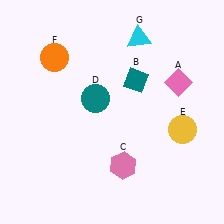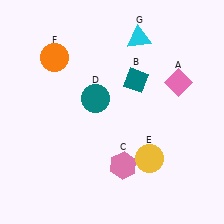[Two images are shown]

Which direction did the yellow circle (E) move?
The yellow circle (E) moved left.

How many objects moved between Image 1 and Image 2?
1 object moved between the two images.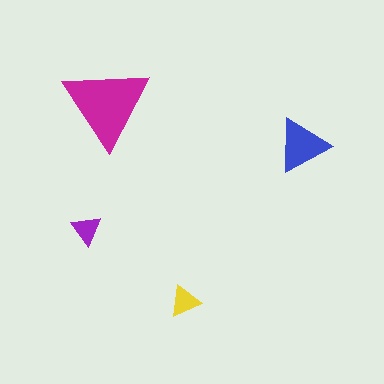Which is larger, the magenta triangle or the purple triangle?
The magenta one.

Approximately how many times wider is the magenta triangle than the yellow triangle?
About 2.5 times wider.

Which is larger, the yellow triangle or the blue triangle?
The blue one.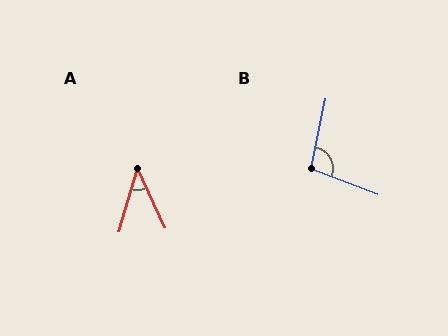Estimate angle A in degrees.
Approximately 40 degrees.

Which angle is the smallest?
A, at approximately 40 degrees.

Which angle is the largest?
B, at approximately 99 degrees.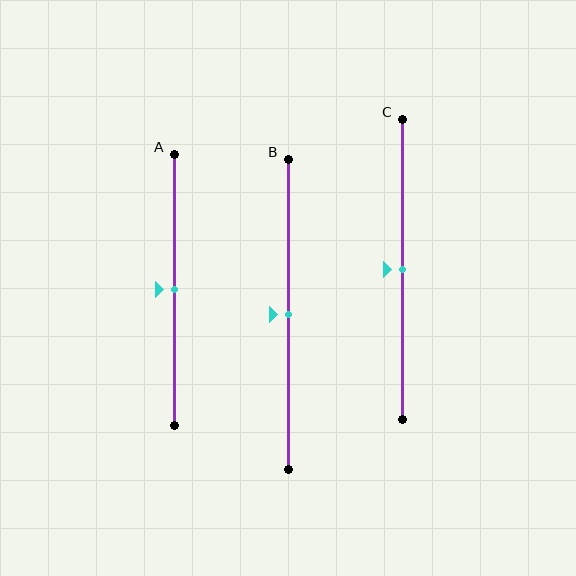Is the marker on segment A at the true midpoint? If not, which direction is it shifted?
Yes, the marker on segment A is at the true midpoint.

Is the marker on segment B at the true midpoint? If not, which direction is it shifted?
Yes, the marker on segment B is at the true midpoint.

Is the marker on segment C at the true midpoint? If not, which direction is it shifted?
Yes, the marker on segment C is at the true midpoint.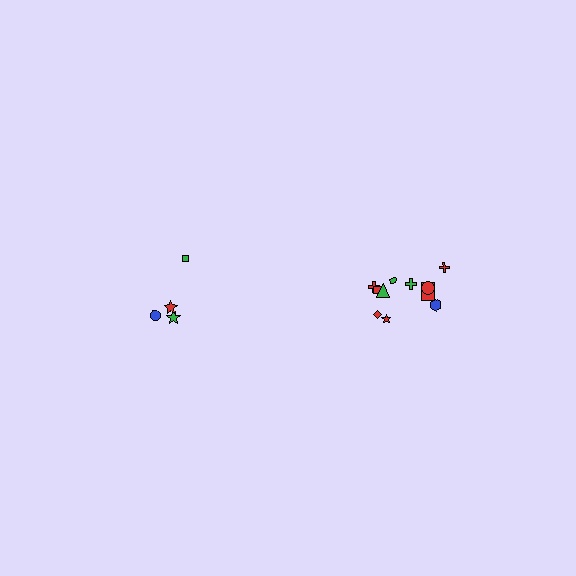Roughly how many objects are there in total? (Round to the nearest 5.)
Roughly 15 objects in total.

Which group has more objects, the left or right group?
The right group.